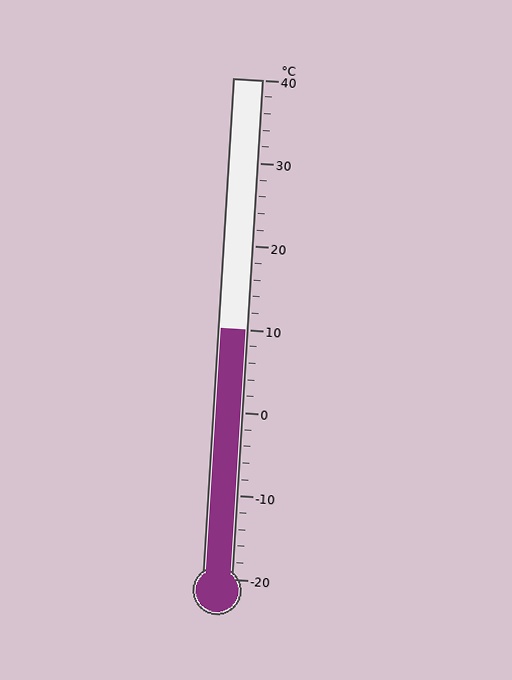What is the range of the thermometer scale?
The thermometer scale ranges from -20°C to 40°C.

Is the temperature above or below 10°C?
The temperature is at 10°C.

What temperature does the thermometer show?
The thermometer shows approximately 10°C.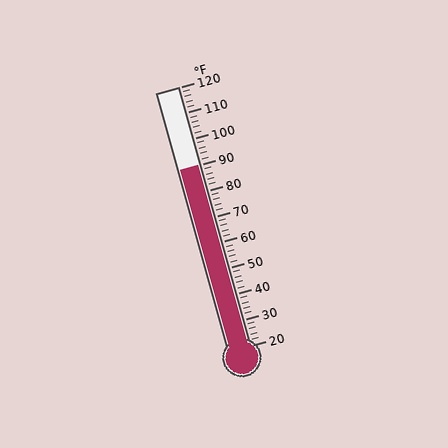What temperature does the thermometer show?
The thermometer shows approximately 90°F.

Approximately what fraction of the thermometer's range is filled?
The thermometer is filled to approximately 70% of its range.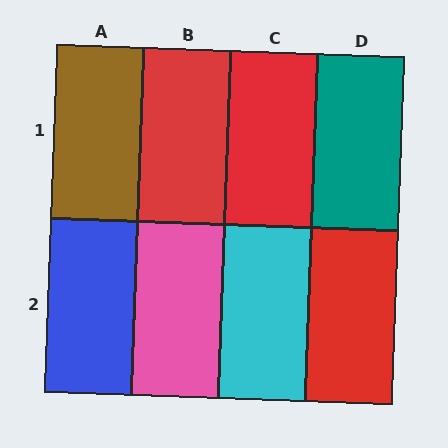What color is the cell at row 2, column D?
Red.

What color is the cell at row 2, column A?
Blue.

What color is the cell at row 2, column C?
Cyan.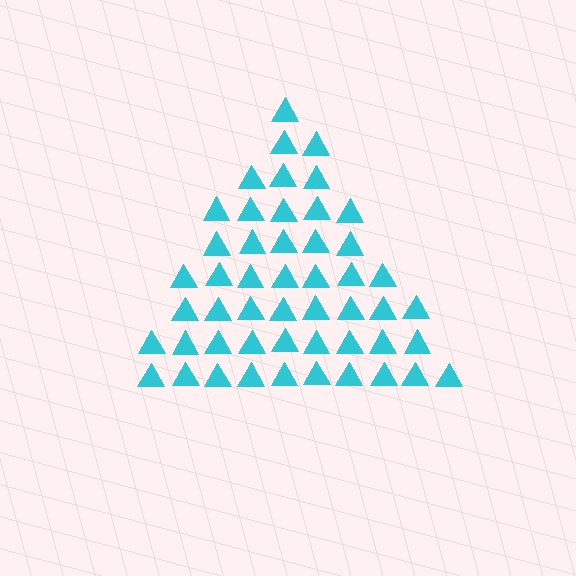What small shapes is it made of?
It is made of small triangles.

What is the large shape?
The large shape is a triangle.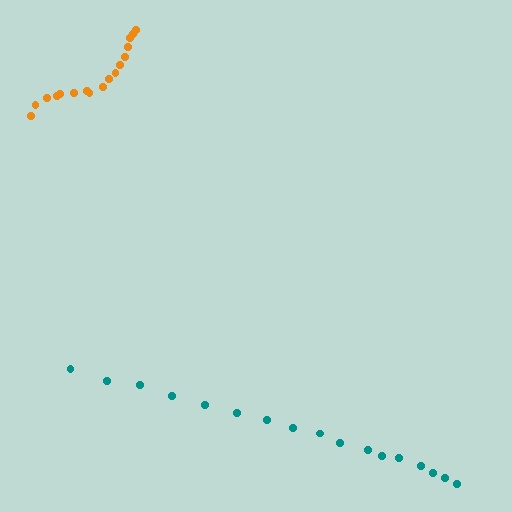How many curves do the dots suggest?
There are 2 distinct paths.